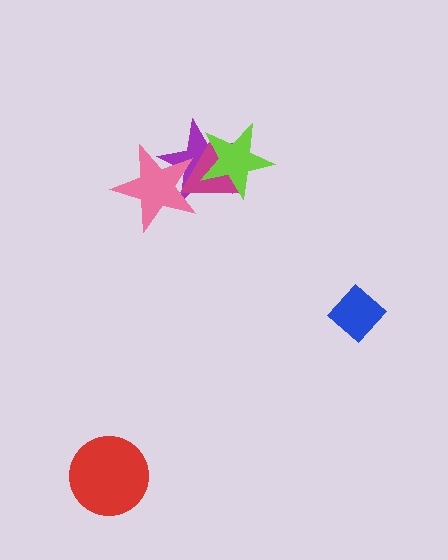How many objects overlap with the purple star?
3 objects overlap with the purple star.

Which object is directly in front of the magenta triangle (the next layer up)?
The lime star is directly in front of the magenta triangle.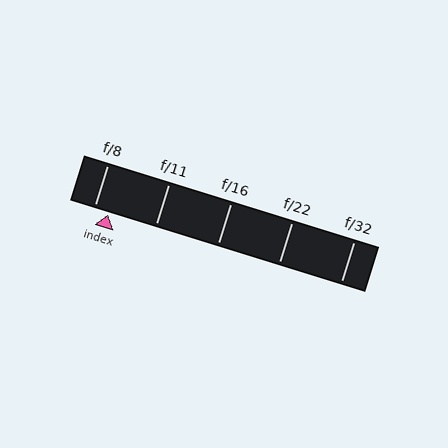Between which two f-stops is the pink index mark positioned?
The index mark is between f/8 and f/11.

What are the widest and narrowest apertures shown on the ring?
The widest aperture shown is f/8 and the narrowest is f/32.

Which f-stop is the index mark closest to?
The index mark is closest to f/8.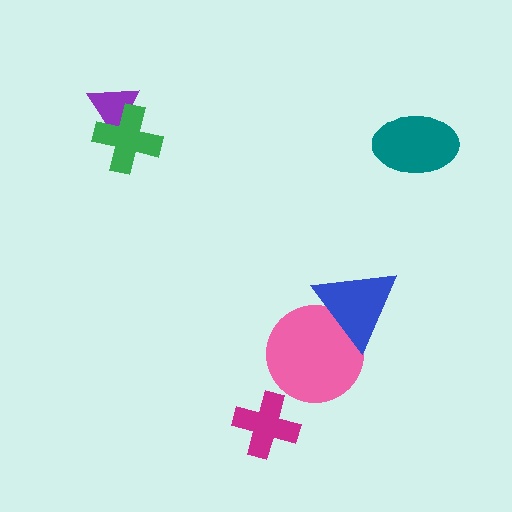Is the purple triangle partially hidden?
Yes, it is partially covered by another shape.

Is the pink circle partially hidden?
Yes, it is partially covered by another shape.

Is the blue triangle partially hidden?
No, no other shape covers it.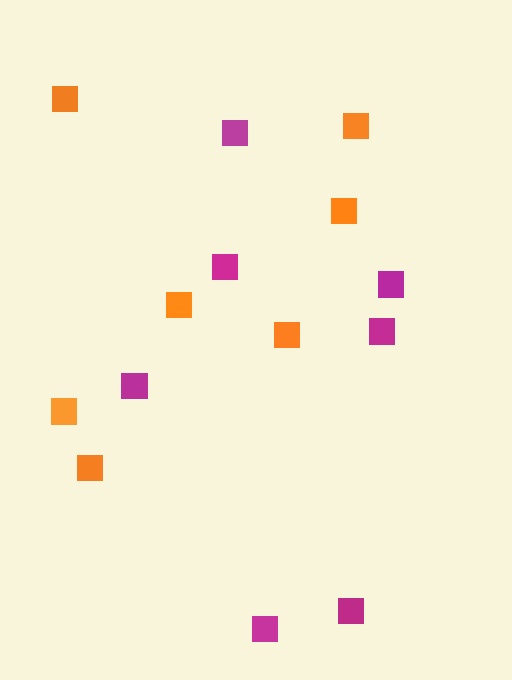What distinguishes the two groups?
There are 2 groups: one group of magenta squares (7) and one group of orange squares (7).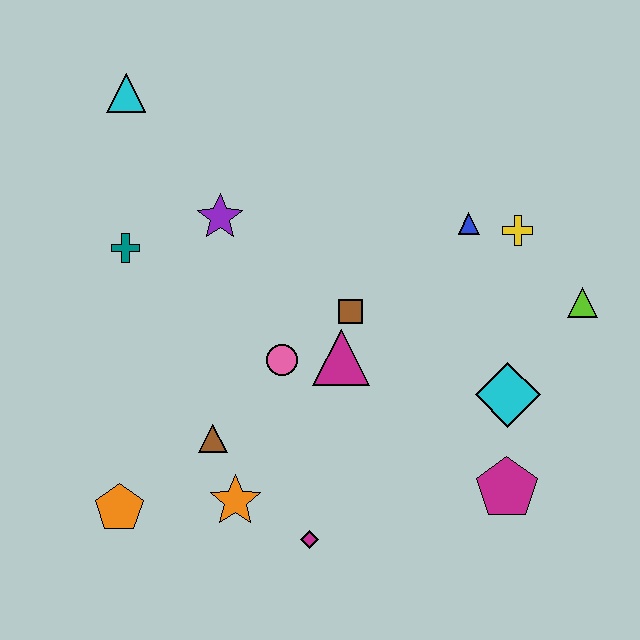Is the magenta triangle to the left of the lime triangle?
Yes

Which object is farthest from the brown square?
The cyan triangle is farthest from the brown square.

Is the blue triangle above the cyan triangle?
No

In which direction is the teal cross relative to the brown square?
The teal cross is to the left of the brown square.